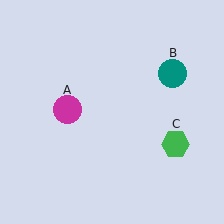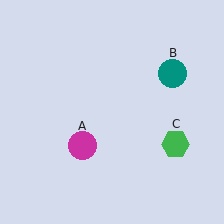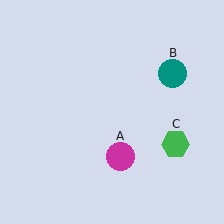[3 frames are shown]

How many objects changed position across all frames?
1 object changed position: magenta circle (object A).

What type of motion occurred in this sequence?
The magenta circle (object A) rotated counterclockwise around the center of the scene.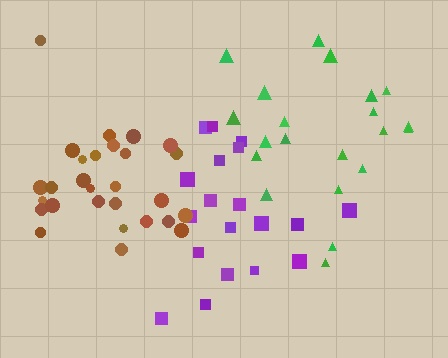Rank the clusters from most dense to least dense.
brown, green, purple.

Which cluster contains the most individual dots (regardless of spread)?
Brown (28).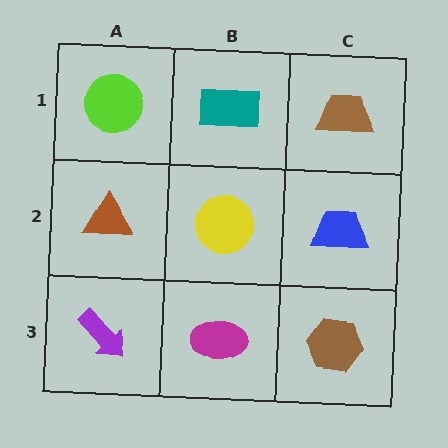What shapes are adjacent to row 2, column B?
A teal rectangle (row 1, column B), a magenta ellipse (row 3, column B), a brown triangle (row 2, column A), a blue trapezoid (row 2, column C).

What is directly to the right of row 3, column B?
A brown hexagon.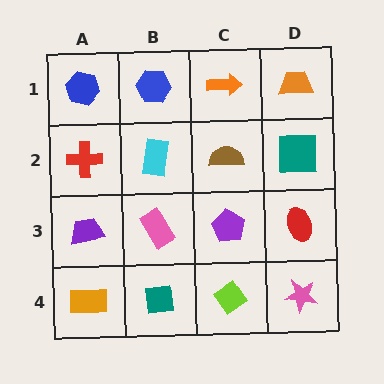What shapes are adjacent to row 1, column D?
A teal square (row 2, column D), an orange arrow (row 1, column C).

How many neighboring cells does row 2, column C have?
4.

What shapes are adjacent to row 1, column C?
A brown semicircle (row 2, column C), a blue hexagon (row 1, column B), an orange trapezoid (row 1, column D).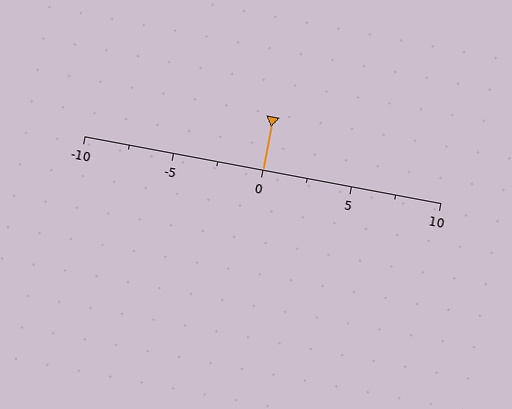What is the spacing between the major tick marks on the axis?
The major ticks are spaced 5 apart.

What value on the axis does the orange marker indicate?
The marker indicates approximately 0.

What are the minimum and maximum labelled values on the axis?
The axis runs from -10 to 10.